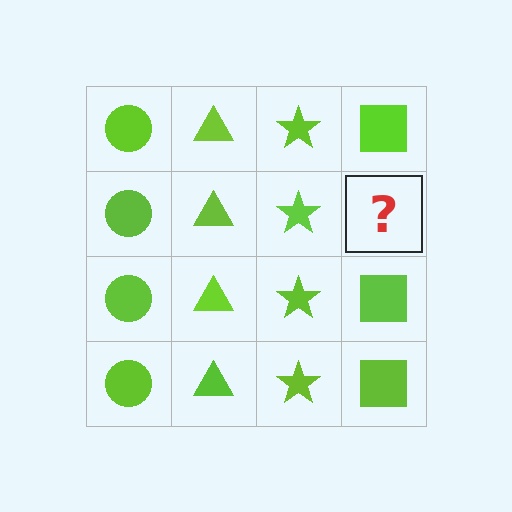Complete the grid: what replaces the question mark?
The question mark should be replaced with a lime square.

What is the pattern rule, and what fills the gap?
The rule is that each column has a consistent shape. The gap should be filled with a lime square.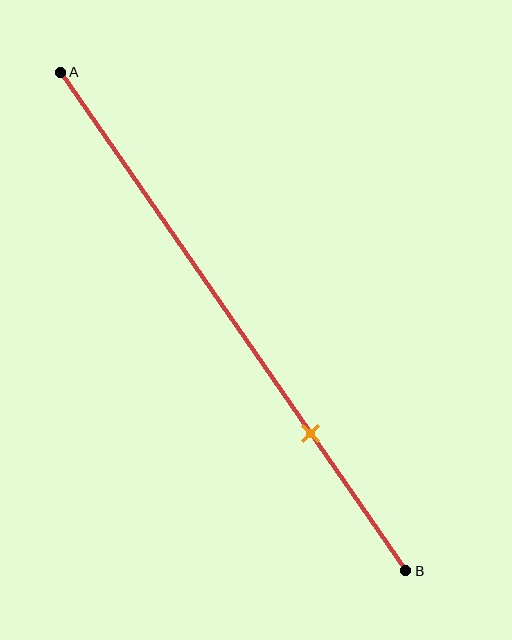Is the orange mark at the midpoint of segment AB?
No, the mark is at about 70% from A, not at the 50% midpoint.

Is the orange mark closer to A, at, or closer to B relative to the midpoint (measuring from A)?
The orange mark is closer to point B than the midpoint of segment AB.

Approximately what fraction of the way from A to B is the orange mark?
The orange mark is approximately 70% of the way from A to B.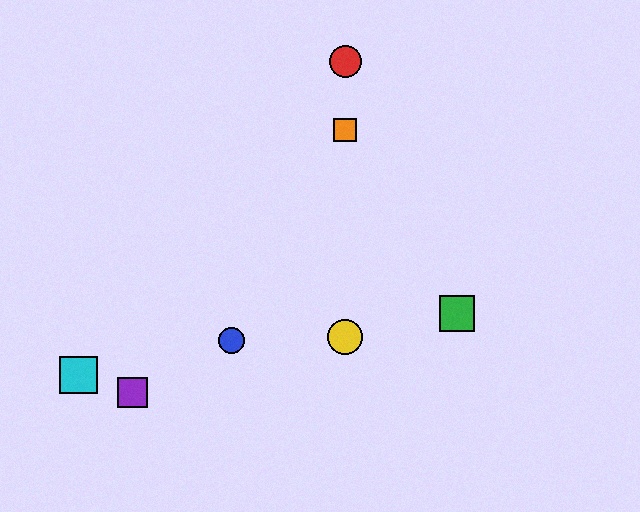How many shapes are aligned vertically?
3 shapes (the red circle, the yellow circle, the orange square) are aligned vertically.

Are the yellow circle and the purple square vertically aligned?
No, the yellow circle is at x≈345 and the purple square is at x≈132.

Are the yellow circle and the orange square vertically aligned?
Yes, both are at x≈345.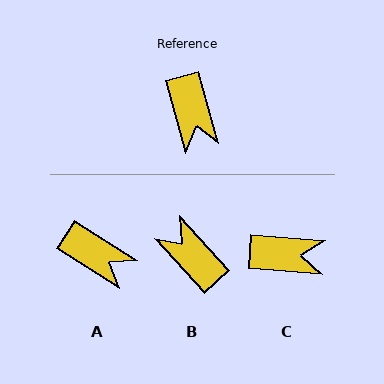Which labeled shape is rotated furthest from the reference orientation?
B, about 153 degrees away.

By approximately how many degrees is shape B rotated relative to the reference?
Approximately 153 degrees clockwise.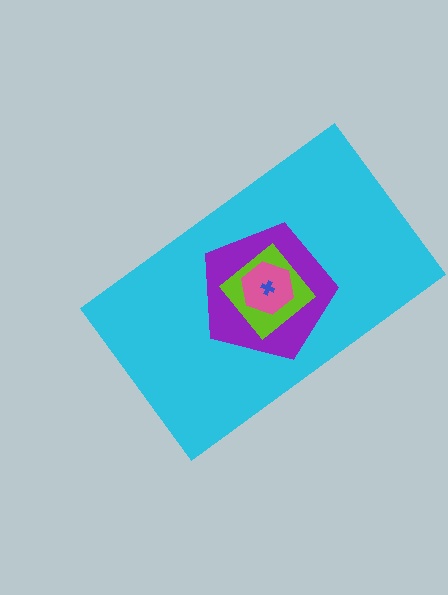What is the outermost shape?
The cyan rectangle.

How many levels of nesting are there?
5.